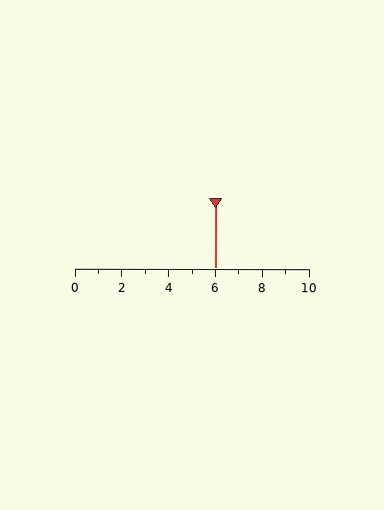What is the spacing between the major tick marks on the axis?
The major ticks are spaced 2 apart.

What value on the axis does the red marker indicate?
The marker indicates approximately 6.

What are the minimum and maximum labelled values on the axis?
The axis runs from 0 to 10.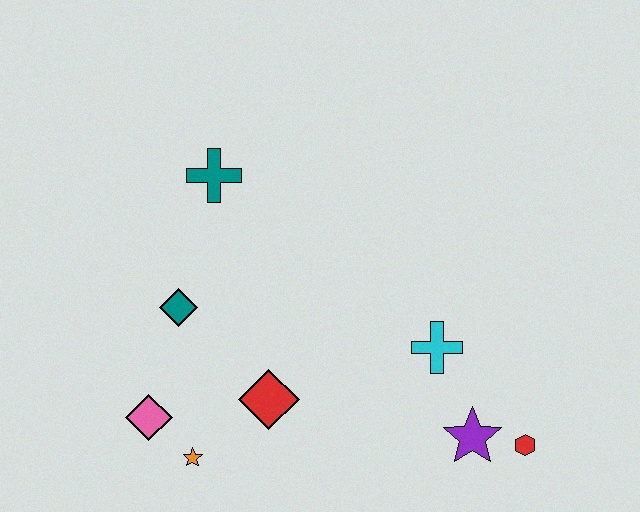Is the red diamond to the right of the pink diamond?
Yes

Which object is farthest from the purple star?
The teal cross is farthest from the purple star.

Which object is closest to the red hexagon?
The purple star is closest to the red hexagon.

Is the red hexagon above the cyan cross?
No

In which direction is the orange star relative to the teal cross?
The orange star is below the teal cross.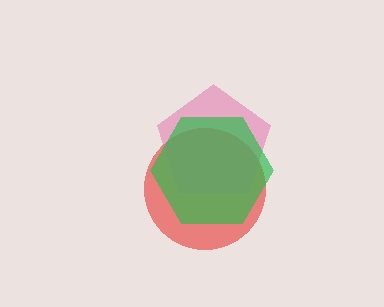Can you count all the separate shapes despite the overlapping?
Yes, there are 3 separate shapes.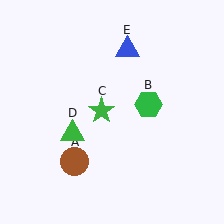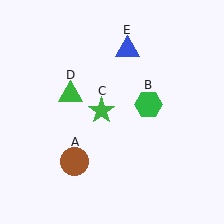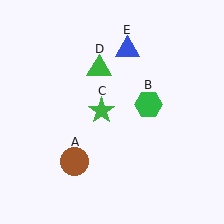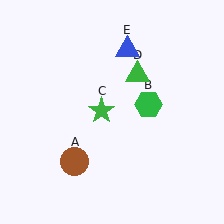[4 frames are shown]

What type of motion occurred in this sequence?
The green triangle (object D) rotated clockwise around the center of the scene.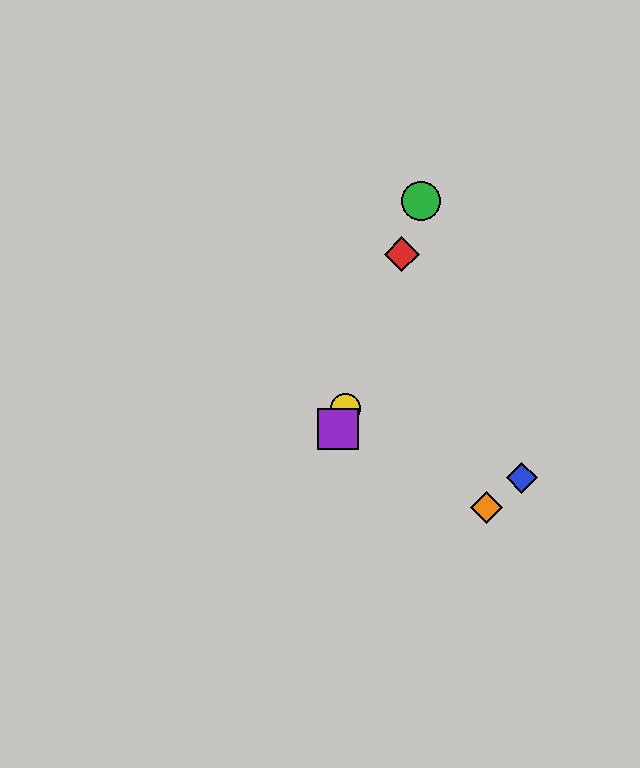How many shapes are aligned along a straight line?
4 shapes (the red diamond, the green circle, the yellow circle, the purple square) are aligned along a straight line.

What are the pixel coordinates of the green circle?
The green circle is at (421, 201).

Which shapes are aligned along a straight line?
The red diamond, the green circle, the yellow circle, the purple square are aligned along a straight line.